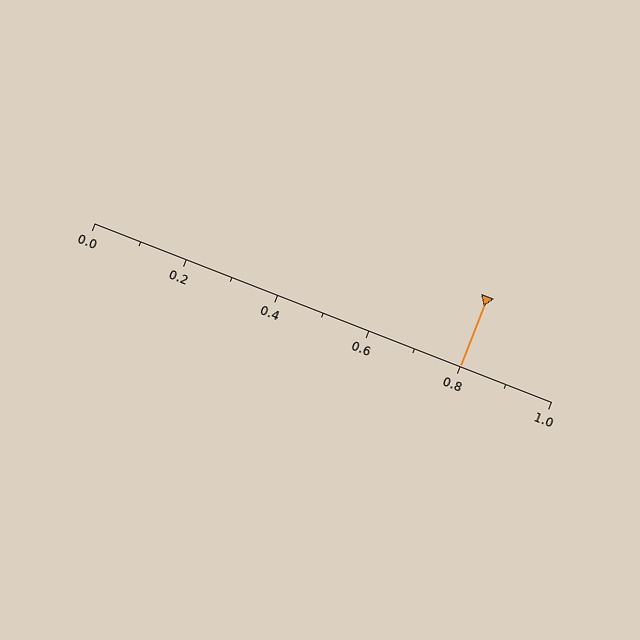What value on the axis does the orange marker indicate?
The marker indicates approximately 0.8.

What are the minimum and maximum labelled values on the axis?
The axis runs from 0.0 to 1.0.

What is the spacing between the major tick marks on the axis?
The major ticks are spaced 0.2 apart.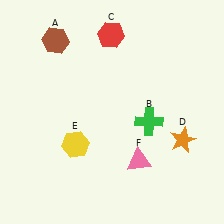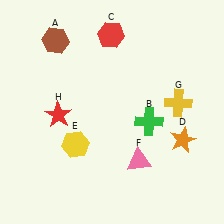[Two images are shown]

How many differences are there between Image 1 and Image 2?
There are 2 differences between the two images.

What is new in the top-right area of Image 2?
A yellow cross (G) was added in the top-right area of Image 2.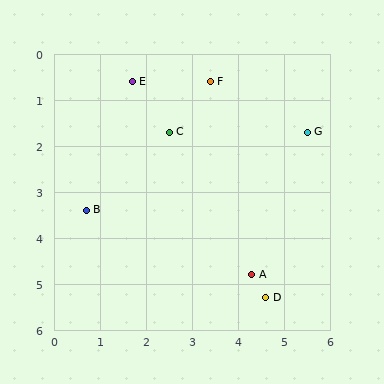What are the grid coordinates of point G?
Point G is at approximately (5.5, 1.7).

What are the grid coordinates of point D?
Point D is at approximately (4.6, 5.3).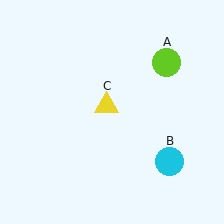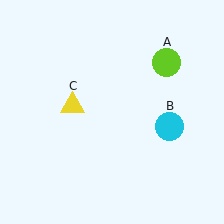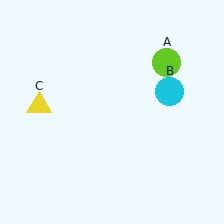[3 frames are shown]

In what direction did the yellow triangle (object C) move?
The yellow triangle (object C) moved left.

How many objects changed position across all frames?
2 objects changed position: cyan circle (object B), yellow triangle (object C).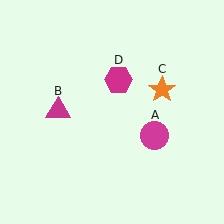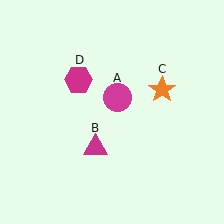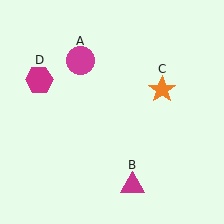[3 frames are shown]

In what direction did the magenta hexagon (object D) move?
The magenta hexagon (object D) moved left.